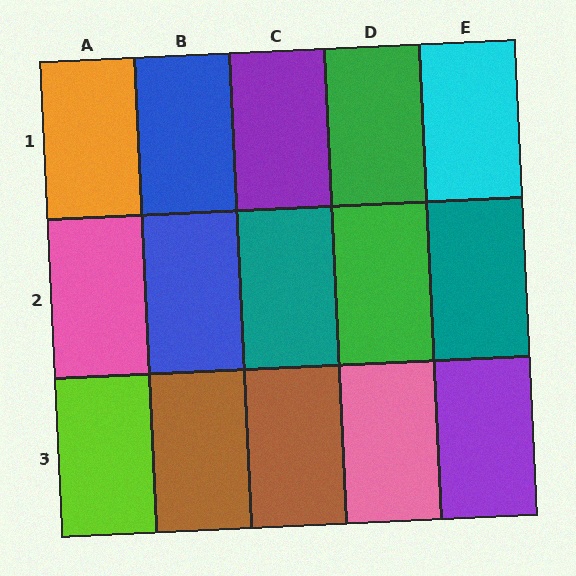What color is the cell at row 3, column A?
Lime.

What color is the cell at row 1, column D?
Green.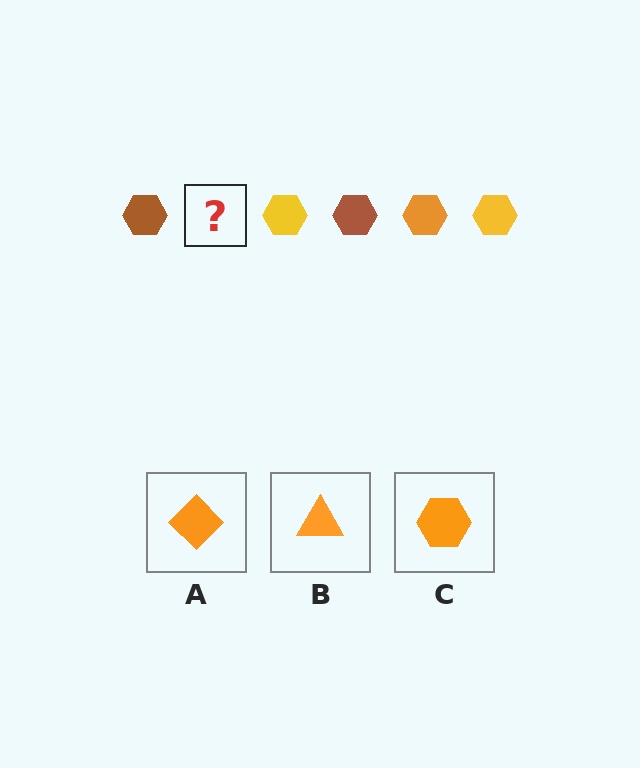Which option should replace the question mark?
Option C.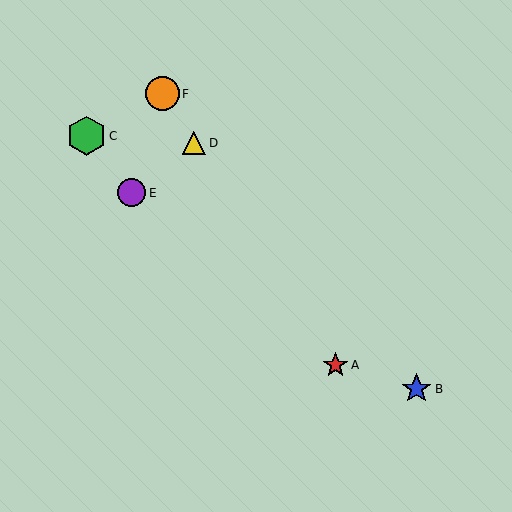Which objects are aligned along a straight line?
Objects A, D, F are aligned along a straight line.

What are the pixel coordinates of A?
Object A is at (335, 365).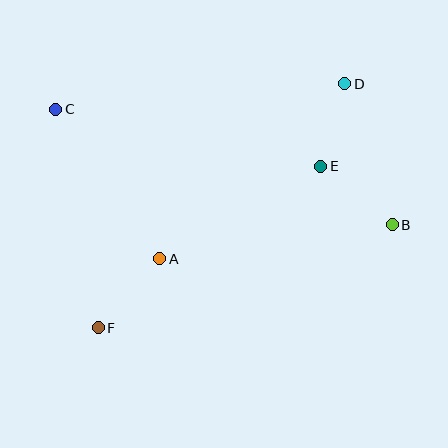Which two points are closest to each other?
Points D and E are closest to each other.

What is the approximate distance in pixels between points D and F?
The distance between D and F is approximately 347 pixels.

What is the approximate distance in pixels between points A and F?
The distance between A and F is approximately 93 pixels.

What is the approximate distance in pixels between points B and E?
The distance between B and E is approximately 92 pixels.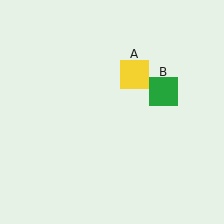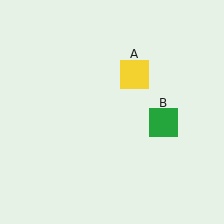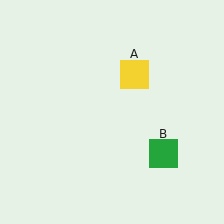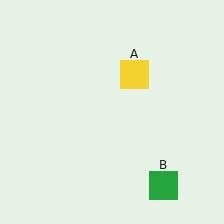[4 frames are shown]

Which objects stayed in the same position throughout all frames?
Yellow square (object A) remained stationary.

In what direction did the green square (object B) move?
The green square (object B) moved down.